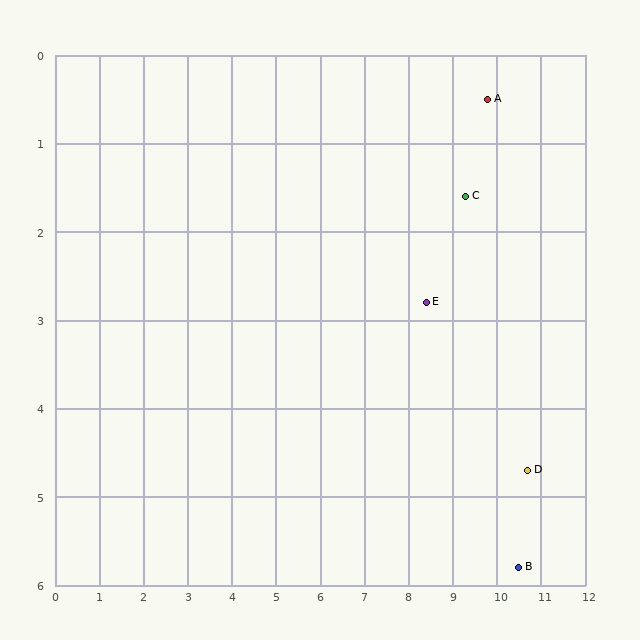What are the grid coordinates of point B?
Point B is at approximately (10.5, 5.8).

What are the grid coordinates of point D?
Point D is at approximately (10.7, 4.7).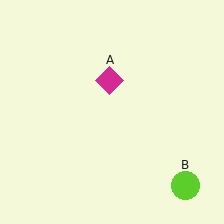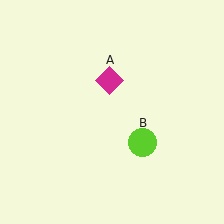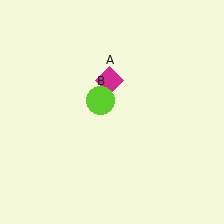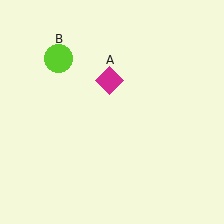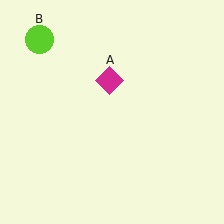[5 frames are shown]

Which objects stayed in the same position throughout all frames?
Magenta diamond (object A) remained stationary.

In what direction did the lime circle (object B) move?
The lime circle (object B) moved up and to the left.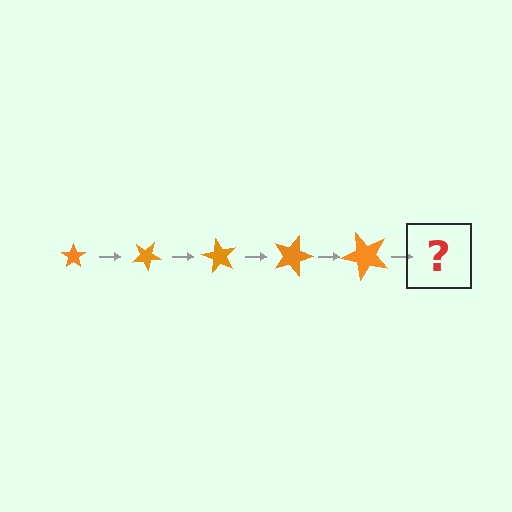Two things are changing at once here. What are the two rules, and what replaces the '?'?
The two rules are that the star grows larger each step and it rotates 30 degrees each step. The '?' should be a star, larger than the previous one and rotated 150 degrees from the start.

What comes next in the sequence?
The next element should be a star, larger than the previous one and rotated 150 degrees from the start.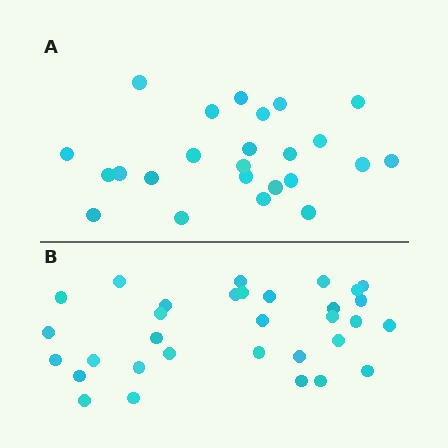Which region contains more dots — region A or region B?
Region B (the bottom region) has more dots.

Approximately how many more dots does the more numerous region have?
Region B has roughly 8 or so more dots than region A.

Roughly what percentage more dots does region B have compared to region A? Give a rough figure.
About 35% more.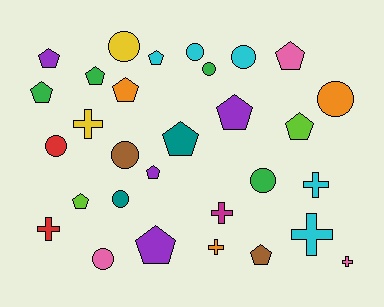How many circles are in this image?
There are 10 circles.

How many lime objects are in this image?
There are 2 lime objects.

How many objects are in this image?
There are 30 objects.